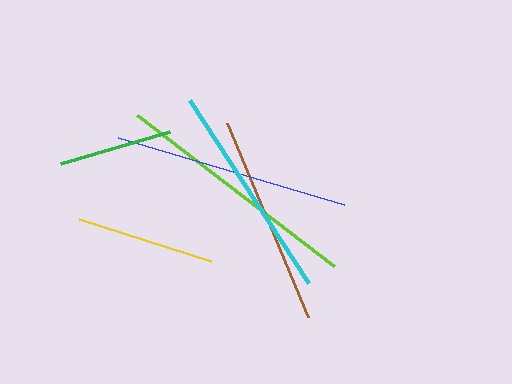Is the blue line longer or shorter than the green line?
The blue line is longer than the green line.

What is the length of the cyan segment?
The cyan segment is approximately 219 pixels long.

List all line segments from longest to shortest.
From longest to shortest: lime, blue, cyan, brown, yellow, green.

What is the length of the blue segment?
The blue segment is approximately 236 pixels long.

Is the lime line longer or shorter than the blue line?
The lime line is longer than the blue line.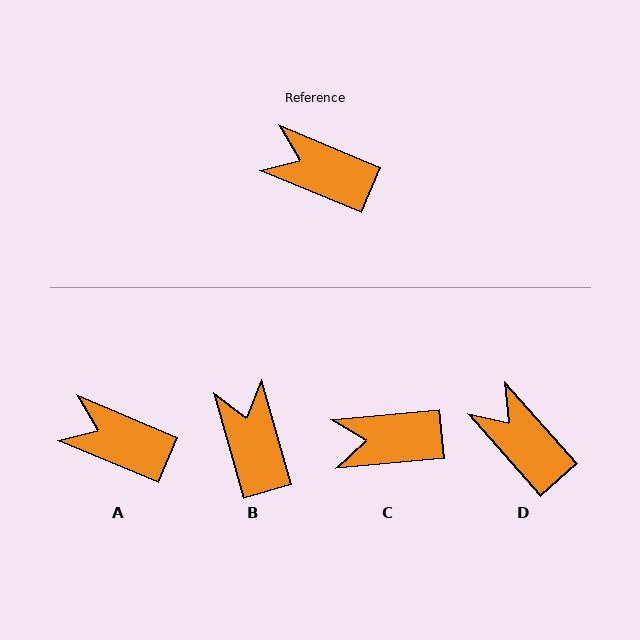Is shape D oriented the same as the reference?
No, it is off by about 26 degrees.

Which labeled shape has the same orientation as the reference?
A.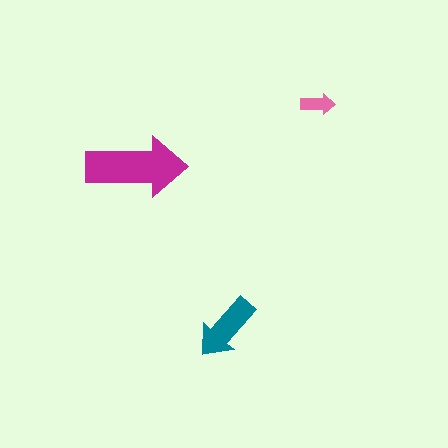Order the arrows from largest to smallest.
the magenta one, the teal one, the pink one.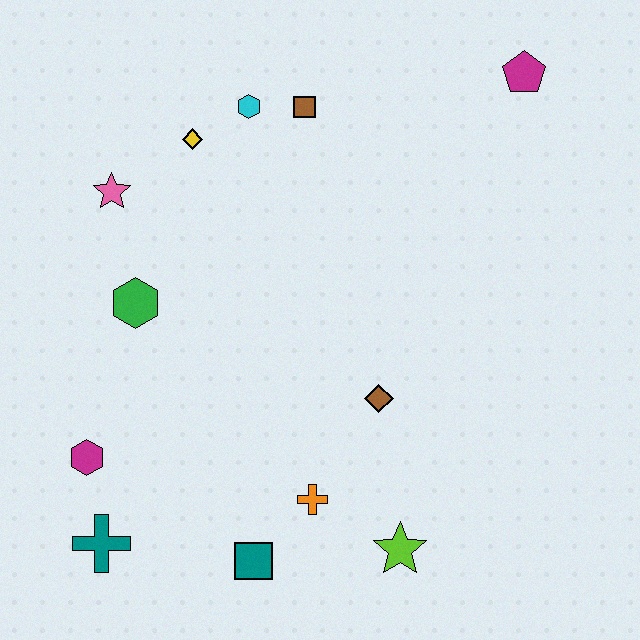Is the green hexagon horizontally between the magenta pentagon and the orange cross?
No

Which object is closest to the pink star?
The yellow diamond is closest to the pink star.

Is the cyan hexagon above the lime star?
Yes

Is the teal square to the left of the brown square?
Yes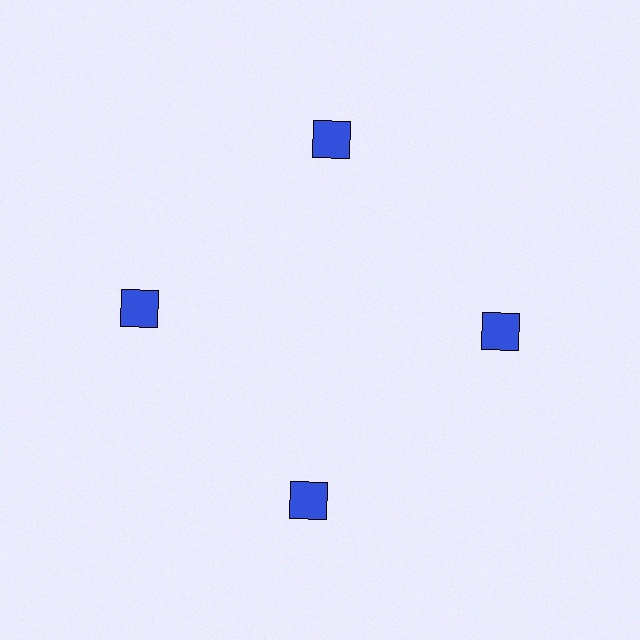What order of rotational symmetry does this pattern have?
This pattern has 4-fold rotational symmetry.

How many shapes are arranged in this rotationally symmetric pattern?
There are 4 shapes, arranged in 4 groups of 1.